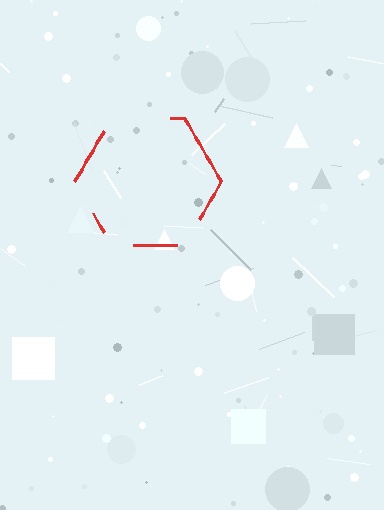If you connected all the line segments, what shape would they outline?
They would outline a hexagon.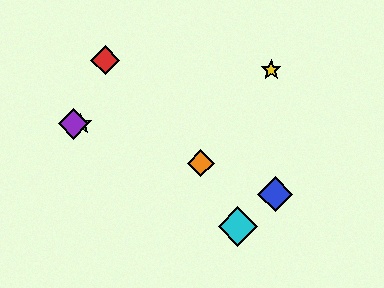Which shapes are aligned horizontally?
The green star, the purple diamond are aligned horizontally.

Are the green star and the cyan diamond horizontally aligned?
No, the green star is at y≈124 and the cyan diamond is at y≈226.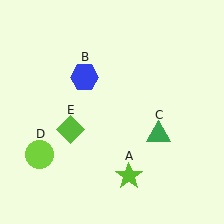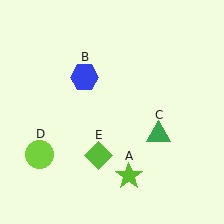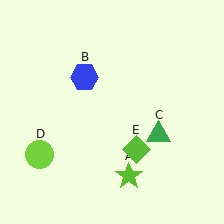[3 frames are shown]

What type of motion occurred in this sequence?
The lime diamond (object E) rotated counterclockwise around the center of the scene.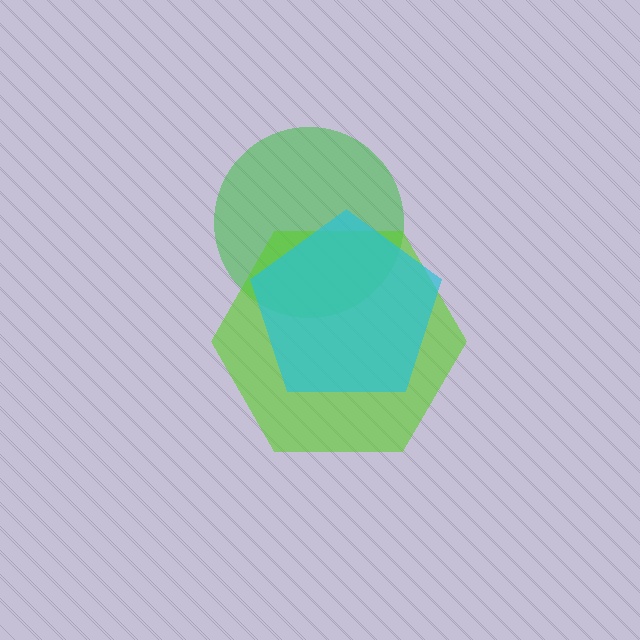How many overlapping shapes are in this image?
There are 3 overlapping shapes in the image.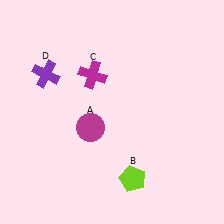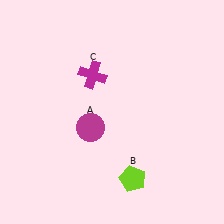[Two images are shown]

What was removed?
The purple cross (D) was removed in Image 2.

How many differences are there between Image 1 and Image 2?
There is 1 difference between the two images.